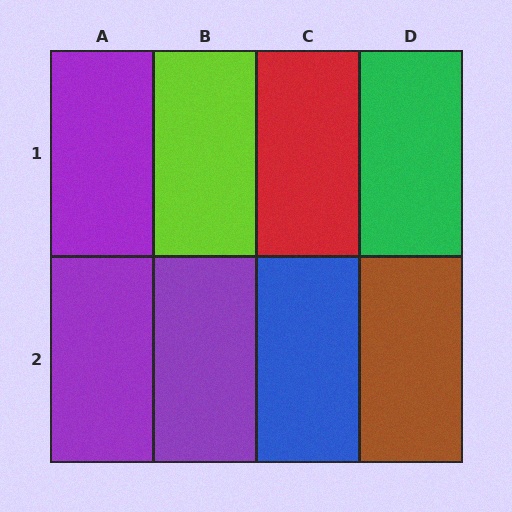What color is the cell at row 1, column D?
Green.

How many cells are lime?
1 cell is lime.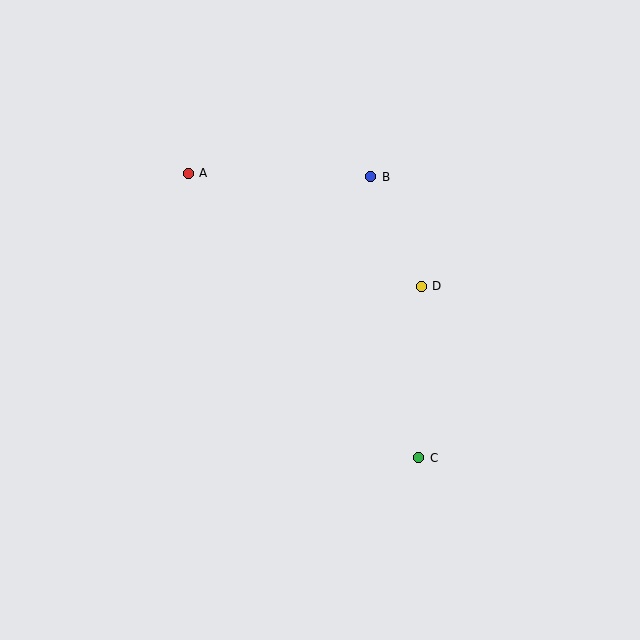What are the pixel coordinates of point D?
Point D is at (421, 286).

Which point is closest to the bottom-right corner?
Point C is closest to the bottom-right corner.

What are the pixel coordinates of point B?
Point B is at (371, 177).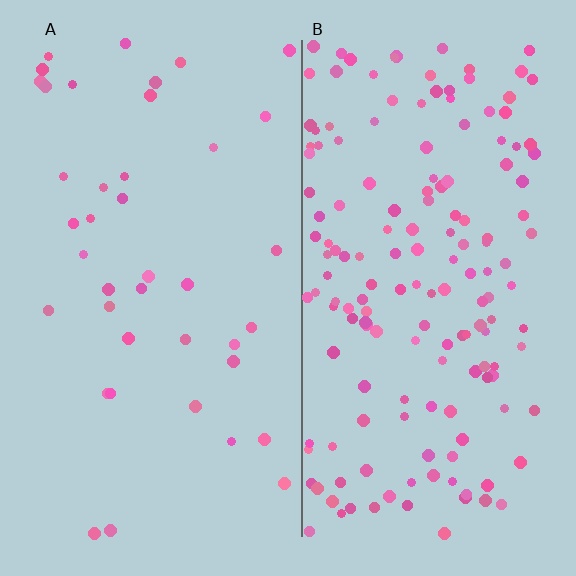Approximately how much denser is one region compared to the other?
Approximately 4.1× — region B over region A.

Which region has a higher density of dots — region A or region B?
B (the right).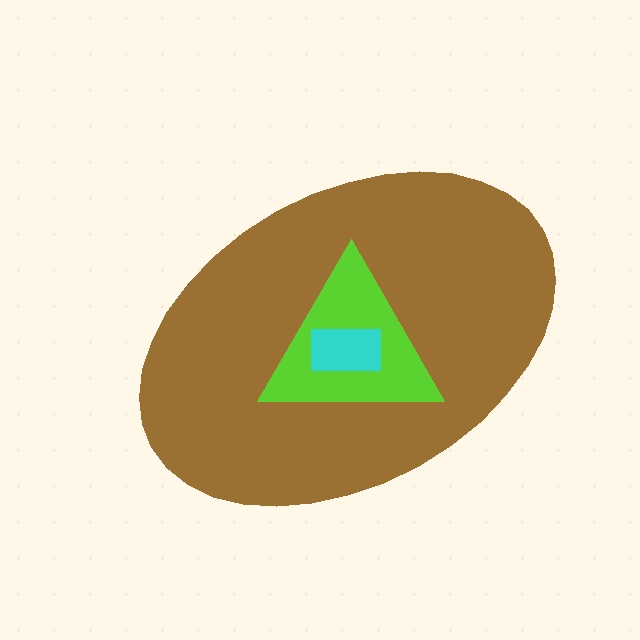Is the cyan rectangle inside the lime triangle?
Yes.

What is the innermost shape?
The cyan rectangle.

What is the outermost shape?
The brown ellipse.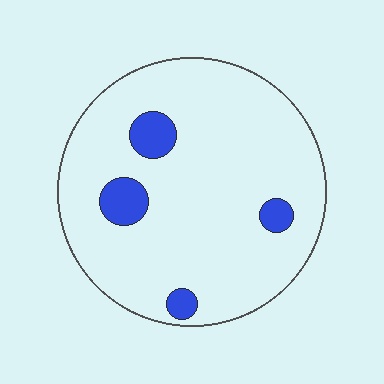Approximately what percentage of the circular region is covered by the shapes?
Approximately 10%.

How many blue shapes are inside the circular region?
4.